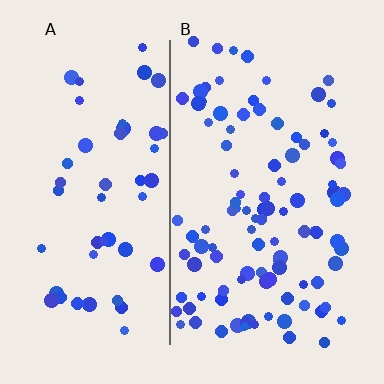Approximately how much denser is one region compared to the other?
Approximately 2.0× — region B over region A.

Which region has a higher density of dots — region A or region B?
B (the right).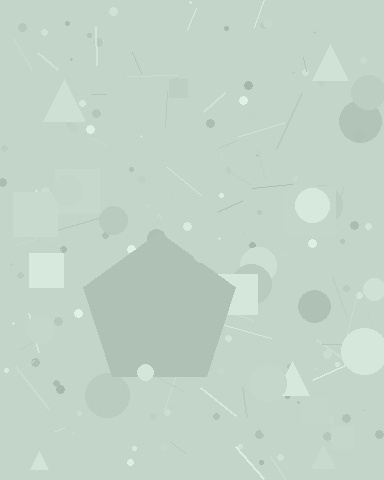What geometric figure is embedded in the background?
A pentagon is embedded in the background.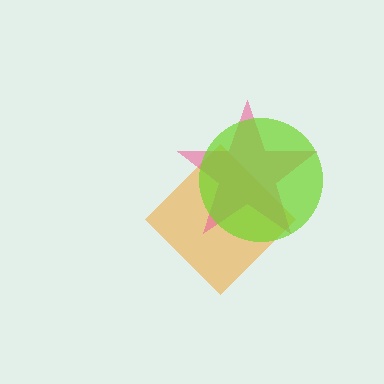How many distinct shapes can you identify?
There are 3 distinct shapes: an orange diamond, a pink star, a lime circle.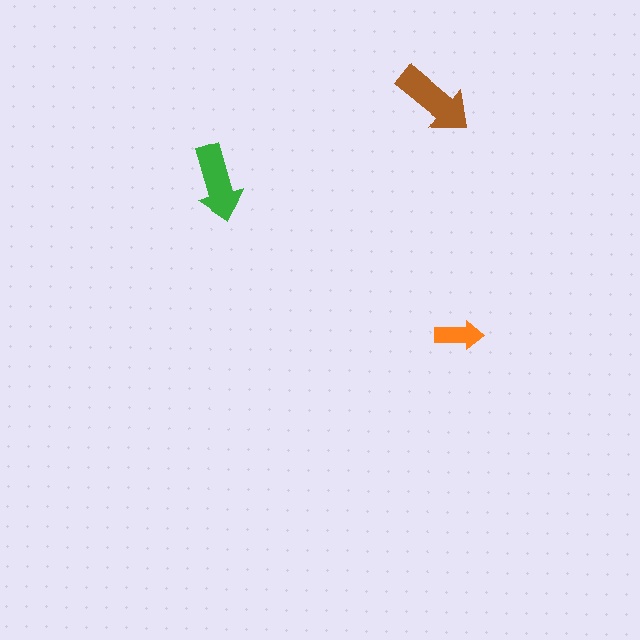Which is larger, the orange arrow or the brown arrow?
The brown one.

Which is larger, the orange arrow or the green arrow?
The green one.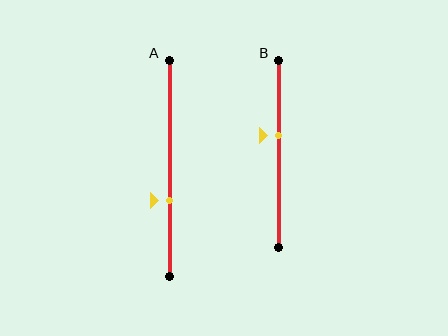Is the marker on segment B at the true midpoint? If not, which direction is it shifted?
No, the marker on segment B is shifted upward by about 9% of the segment length.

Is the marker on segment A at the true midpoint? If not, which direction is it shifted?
No, the marker on segment A is shifted downward by about 15% of the segment length.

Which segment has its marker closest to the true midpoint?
Segment B has its marker closest to the true midpoint.